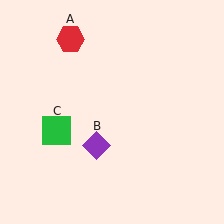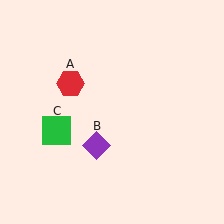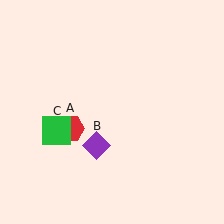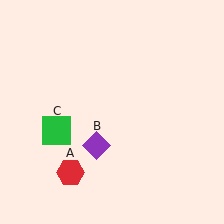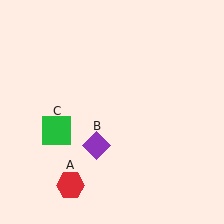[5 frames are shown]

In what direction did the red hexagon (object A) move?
The red hexagon (object A) moved down.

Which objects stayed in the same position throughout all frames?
Purple diamond (object B) and green square (object C) remained stationary.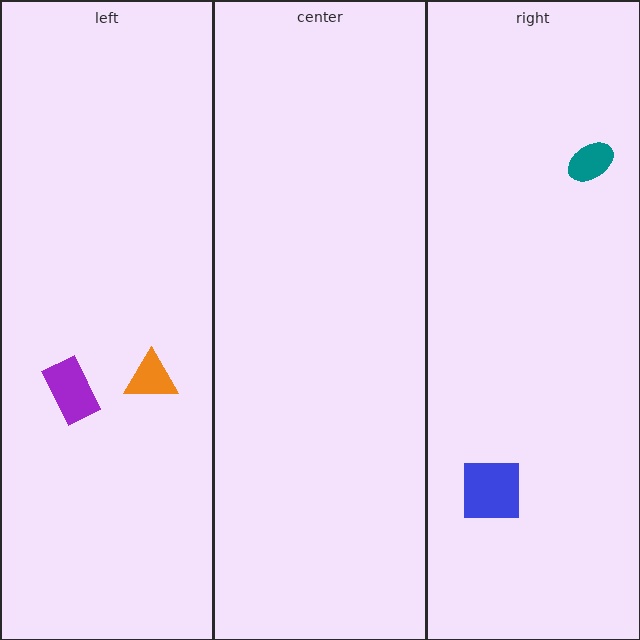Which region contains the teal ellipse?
The right region.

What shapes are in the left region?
The orange triangle, the purple rectangle.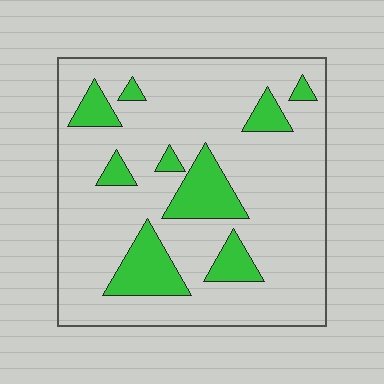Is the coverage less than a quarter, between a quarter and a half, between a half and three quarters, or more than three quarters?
Less than a quarter.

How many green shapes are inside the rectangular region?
9.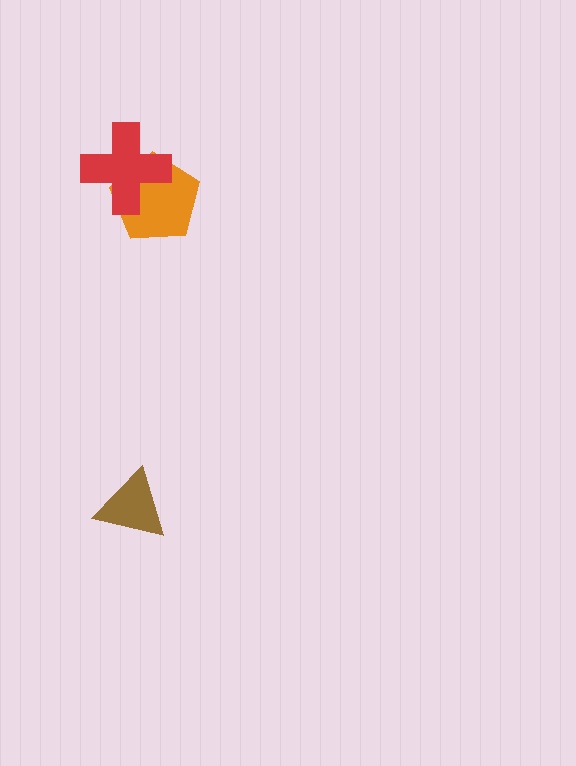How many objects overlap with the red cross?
1 object overlaps with the red cross.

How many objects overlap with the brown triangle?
0 objects overlap with the brown triangle.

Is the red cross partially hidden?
No, no other shape covers it.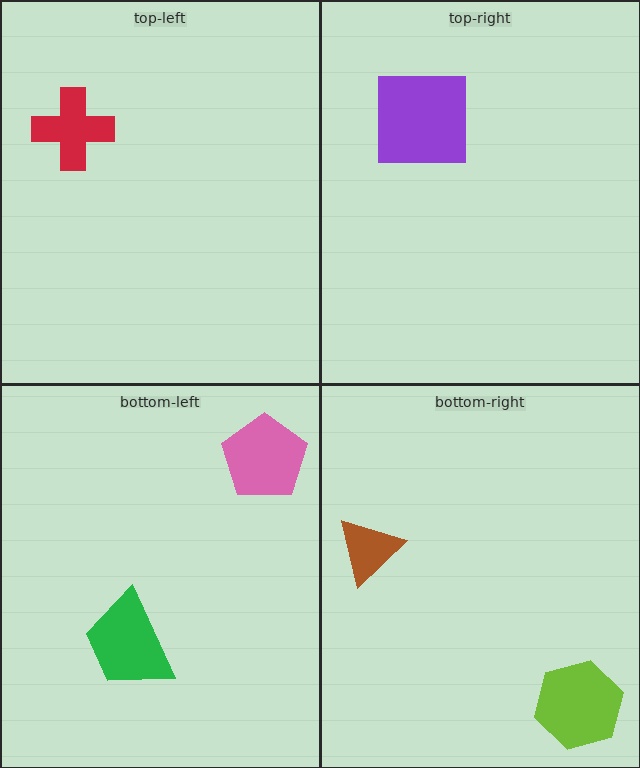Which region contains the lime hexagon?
The bottom-right region.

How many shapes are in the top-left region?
1.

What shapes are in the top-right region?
The purple square.